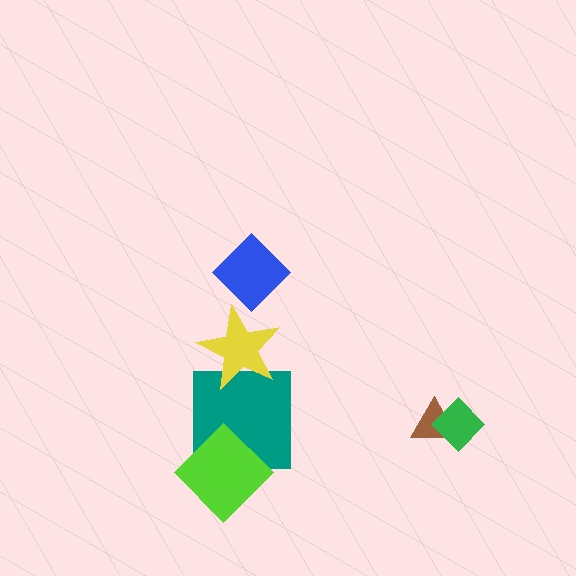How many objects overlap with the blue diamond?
0 objects overlap with the blue diamond.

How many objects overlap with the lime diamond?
1 object overlaps with the lime diamond.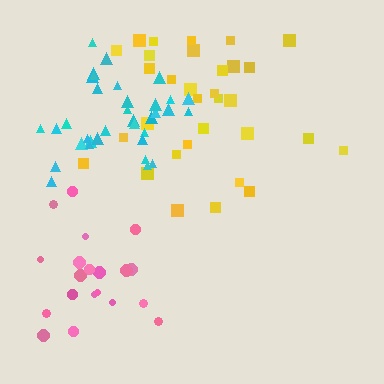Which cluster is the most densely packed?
Cyan.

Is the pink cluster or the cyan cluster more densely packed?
Cyan.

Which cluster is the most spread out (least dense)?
Yellow.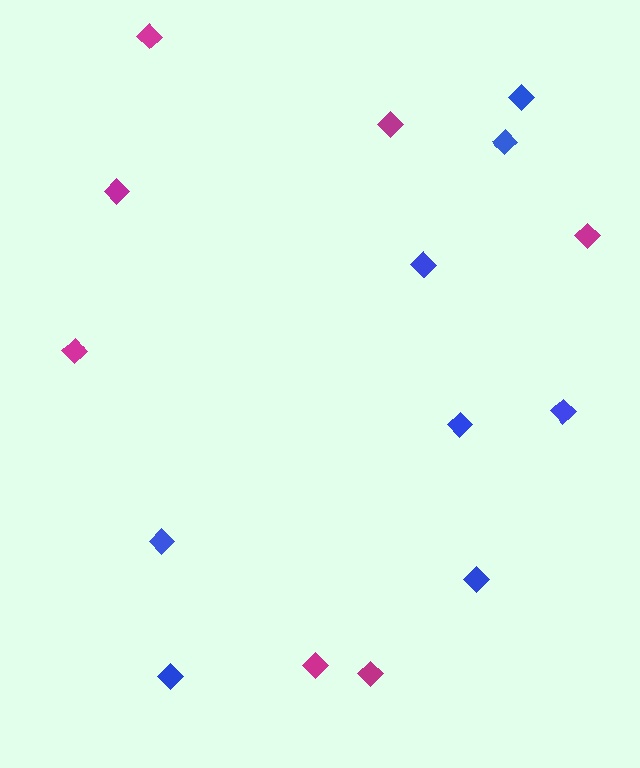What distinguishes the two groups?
There are 2 groups: one group of blue diamonds (8) and one group of magenta diamonds (7).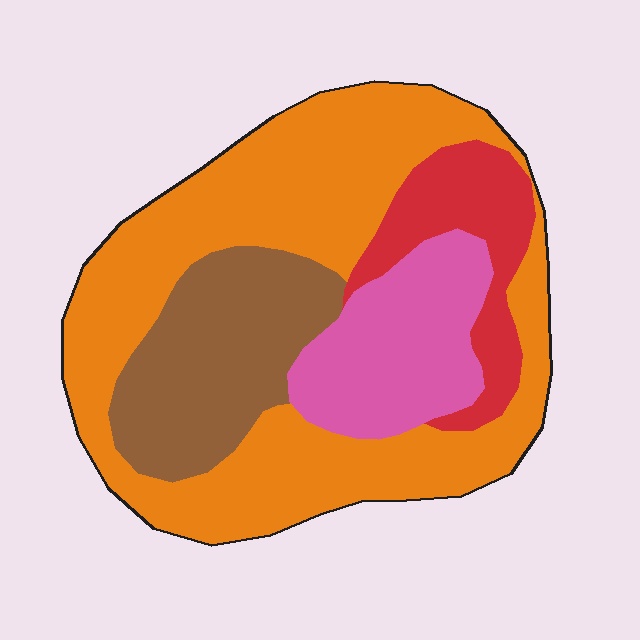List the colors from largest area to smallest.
From largest to smallest: orange, brown, pink, red.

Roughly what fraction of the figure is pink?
Pink covers around 15% of the figure.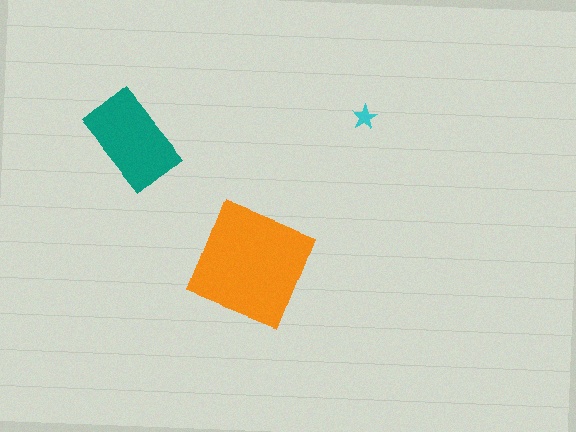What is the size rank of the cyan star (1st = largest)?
3rd.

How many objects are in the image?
There are 3 objects in the image.